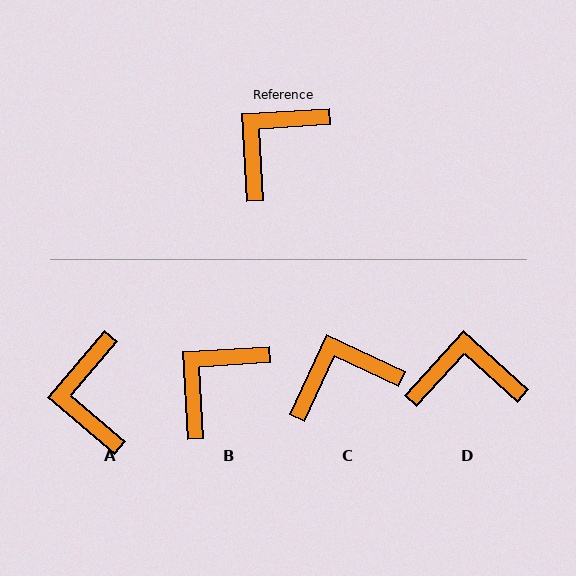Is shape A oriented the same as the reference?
No, it is off by about 46 degrees.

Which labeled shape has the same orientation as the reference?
B.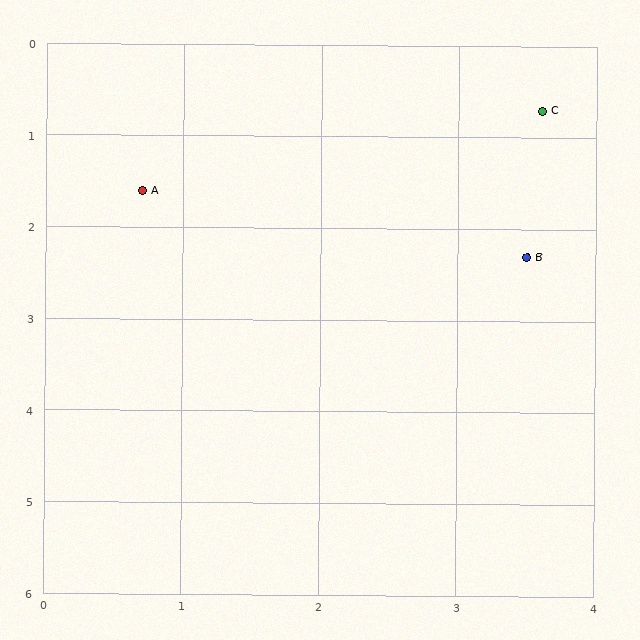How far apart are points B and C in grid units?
Points B and C are about 1.6 grid units apart.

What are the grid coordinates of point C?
Point C is at approximately (3.6, 0.7).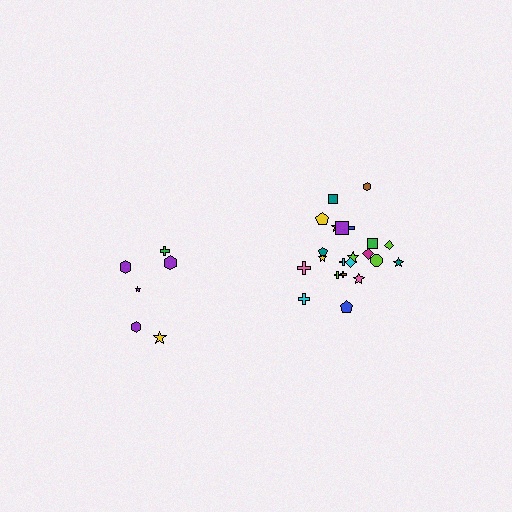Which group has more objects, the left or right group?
The right group.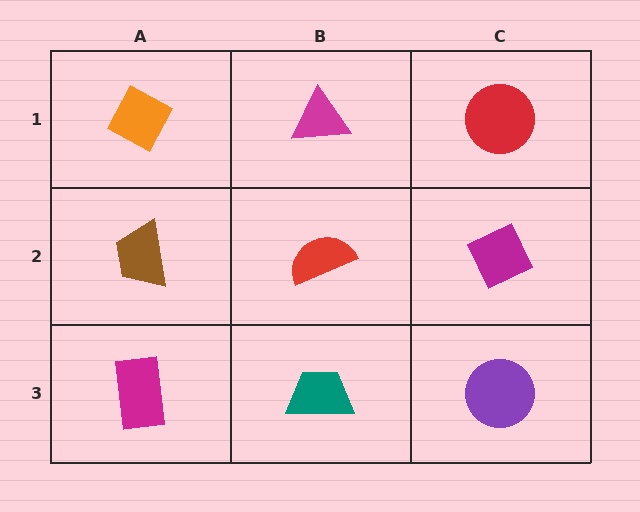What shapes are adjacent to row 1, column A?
A brown trapezoid (row 2, column A), a magenta triangle (row 1, column B).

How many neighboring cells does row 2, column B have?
4.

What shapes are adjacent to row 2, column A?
An orange diamond (row 1, column A), a magenta rectangle (row 3, column A), a red semicircle (row 2, column B).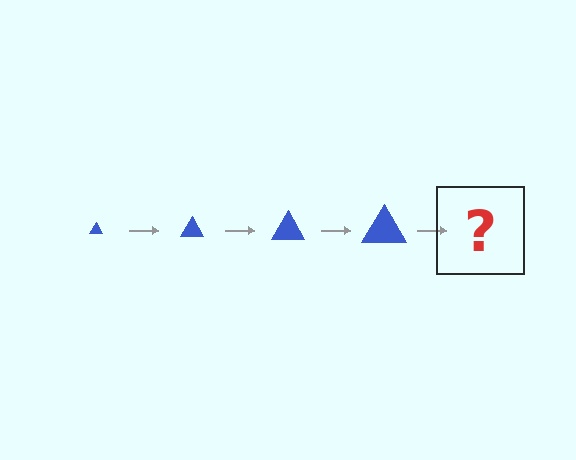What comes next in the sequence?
The next element should be a blue triangle, larger than the previous one.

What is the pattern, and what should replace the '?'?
The pattern is that the triangle gets progressively larger each step. The '?' should be a blue triangle, larger than the previous one.